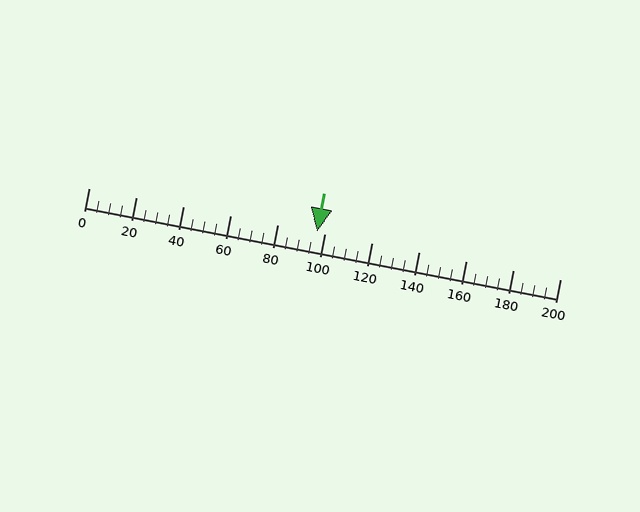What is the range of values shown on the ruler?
The ruler shows values from 0 to 200.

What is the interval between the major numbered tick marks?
The major tick marks are spaced 20 units apart.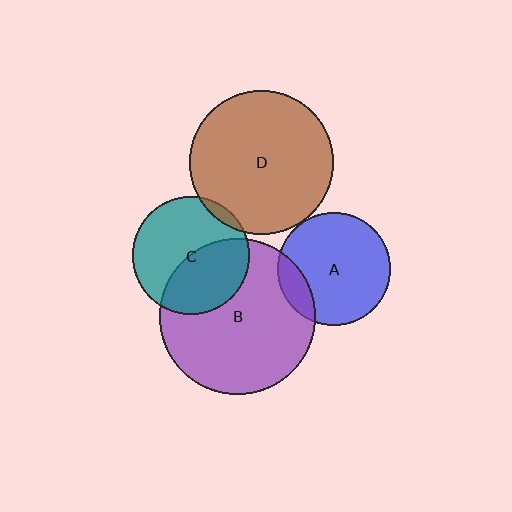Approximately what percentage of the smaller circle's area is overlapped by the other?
Approximately 5%.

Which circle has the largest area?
Circle B (purple).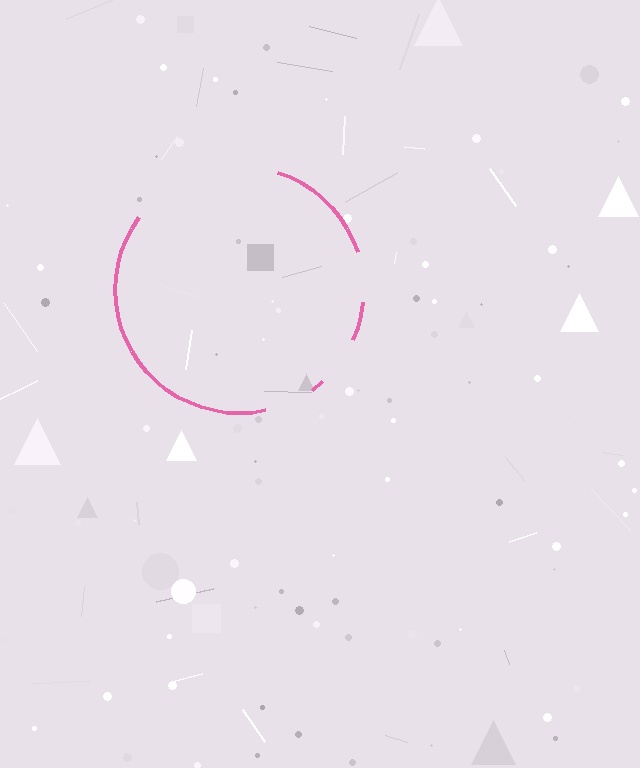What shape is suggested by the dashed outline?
The dashed outline suggests a circle.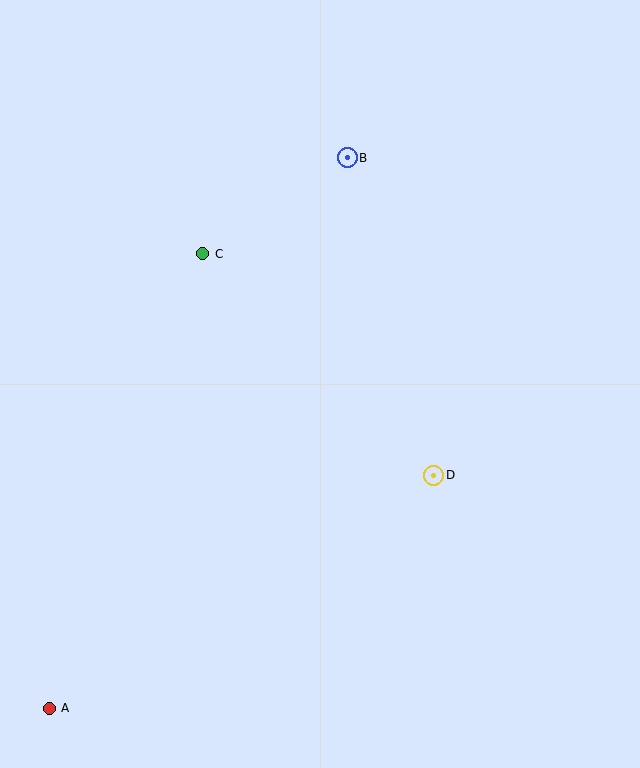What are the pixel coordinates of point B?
Point B is at (347, 158).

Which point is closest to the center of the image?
Point D at (434, 475) is closest to the center.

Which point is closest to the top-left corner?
Point C is closest to the top-left corner.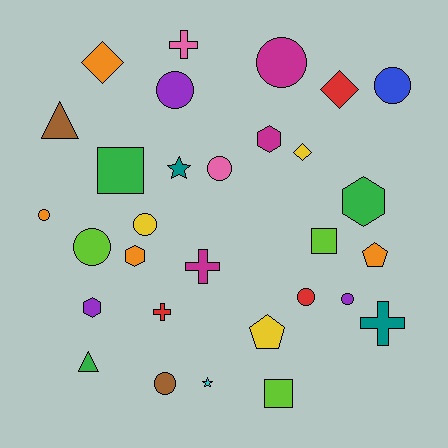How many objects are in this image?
There are 30 objects.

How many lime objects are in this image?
There are 3 lime objects.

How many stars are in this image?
There are 2 stars.